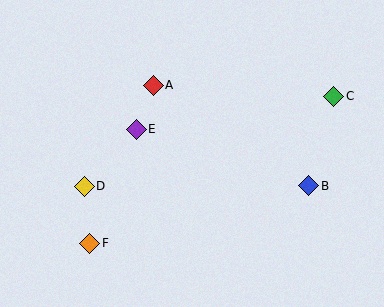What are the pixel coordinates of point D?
Point D is at (84, 186).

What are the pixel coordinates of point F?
Point F is at (90, 243).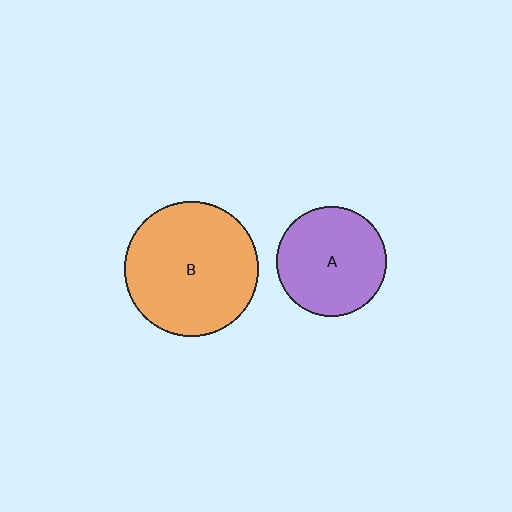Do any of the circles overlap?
No, none of the circles overlap.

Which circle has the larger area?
Circle B (orange).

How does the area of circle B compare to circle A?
Approximately 1.5 times.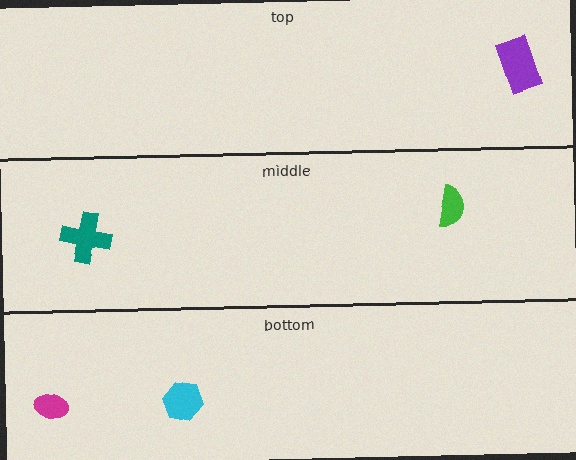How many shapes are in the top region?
1.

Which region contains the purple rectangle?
The top region.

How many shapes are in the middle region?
2.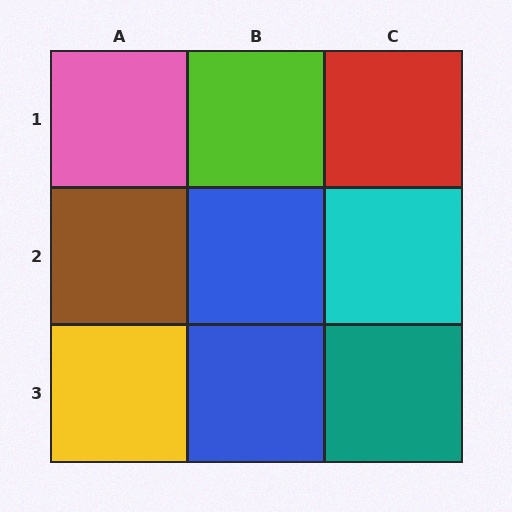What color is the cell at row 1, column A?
Pink.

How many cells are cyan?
1 cell is cyan.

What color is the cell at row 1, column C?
Red.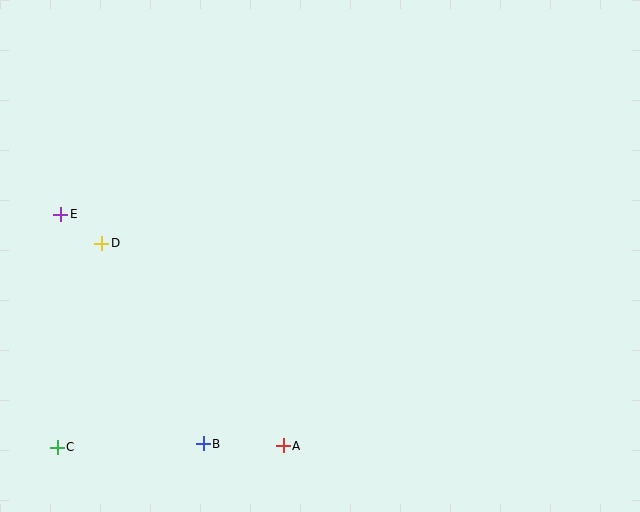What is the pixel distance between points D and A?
The distance between D and A is 272 pixels.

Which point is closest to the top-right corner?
Point A is closest to the top-right corner.